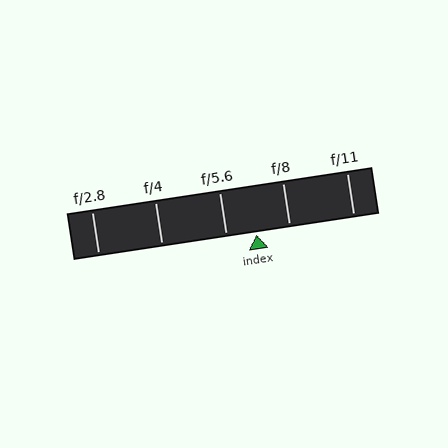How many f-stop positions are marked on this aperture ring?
There are 5 f-stop positions marked.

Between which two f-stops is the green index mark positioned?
The index mark is between f/5.6 and f/8.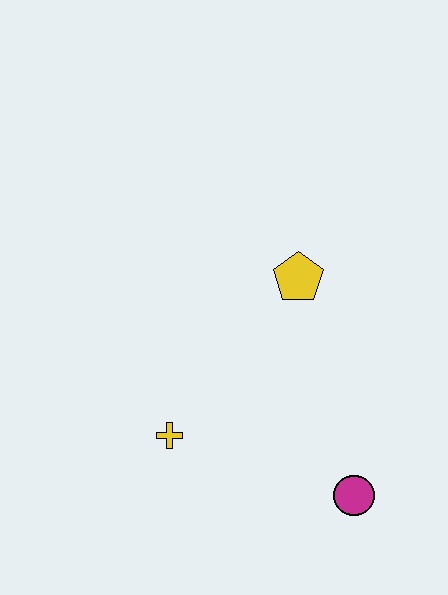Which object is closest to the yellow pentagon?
The yellow cross is closest to the yellow pentagon.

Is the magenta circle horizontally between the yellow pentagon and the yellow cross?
No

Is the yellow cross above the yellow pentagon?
No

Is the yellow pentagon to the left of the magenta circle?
Yes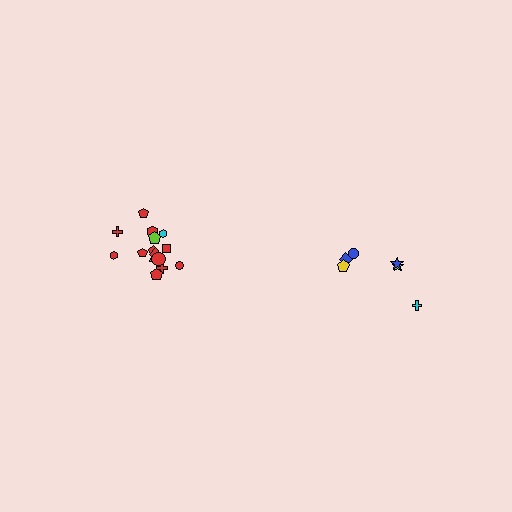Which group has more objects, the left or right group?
The left group.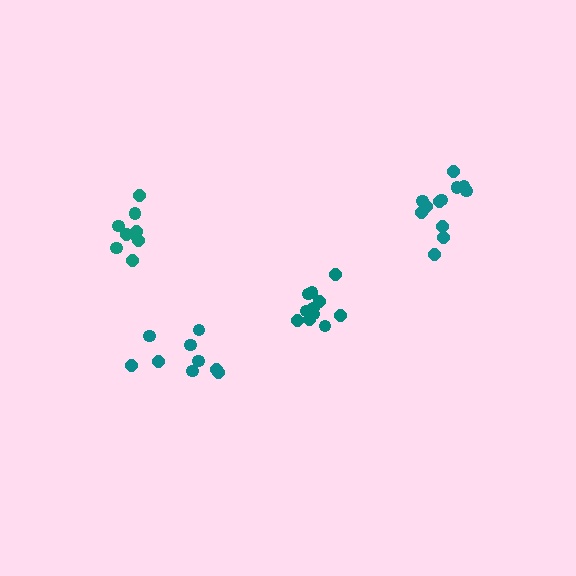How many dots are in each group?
Group 1: 12 dots, Group 2: 11 dots, Group 3: 9 dots, Group 4: 9 dots (41 total).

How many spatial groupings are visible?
There are 4 spatial groupings.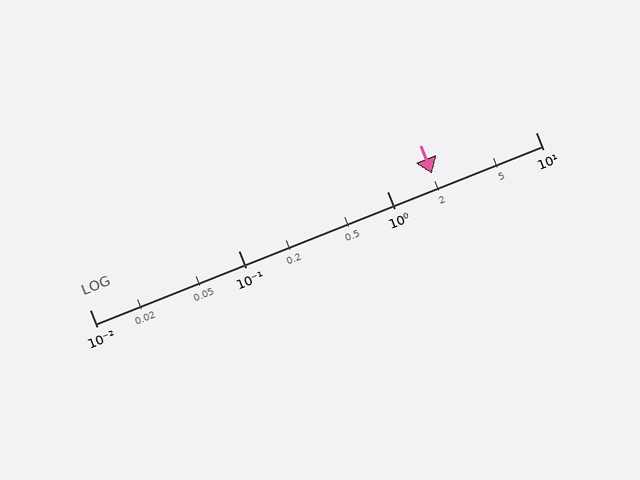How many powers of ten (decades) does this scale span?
The scale spans 3 decades, from 0.01 to 10.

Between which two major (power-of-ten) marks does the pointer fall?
The pointer is between 1 and 10.